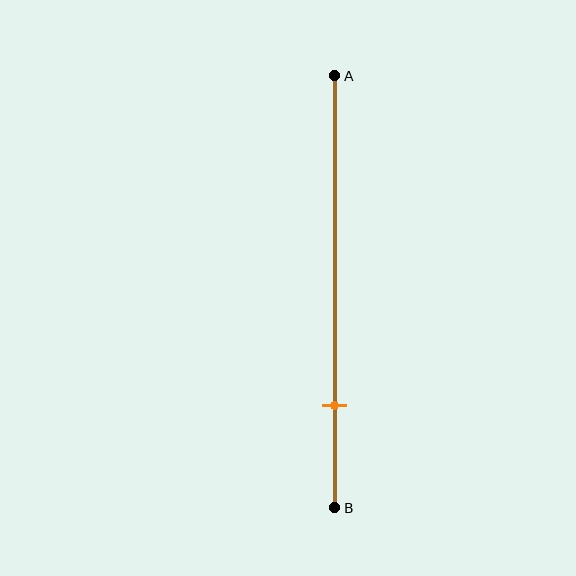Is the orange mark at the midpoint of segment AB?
No, the mark is at about 75% from A, not at the 50% midpoint.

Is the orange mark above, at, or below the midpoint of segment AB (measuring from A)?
The orange mark is below the midpoint of segment AB.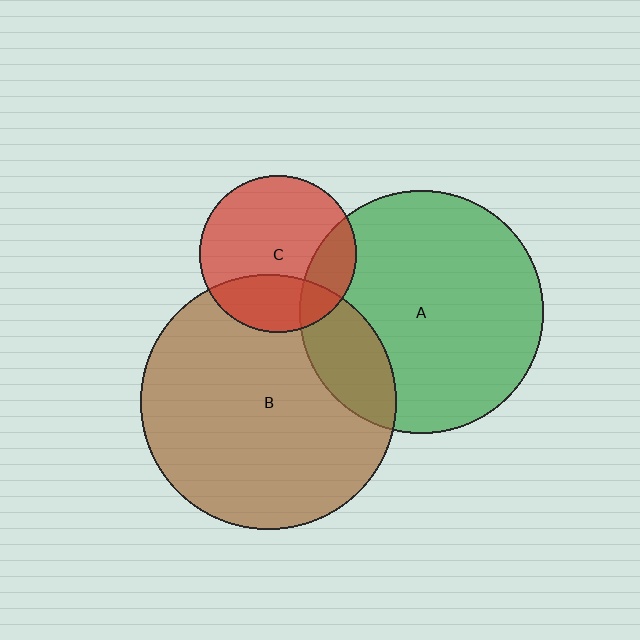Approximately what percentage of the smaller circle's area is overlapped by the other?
Approximately 30%.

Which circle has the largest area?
Circle B (brown).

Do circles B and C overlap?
Yes.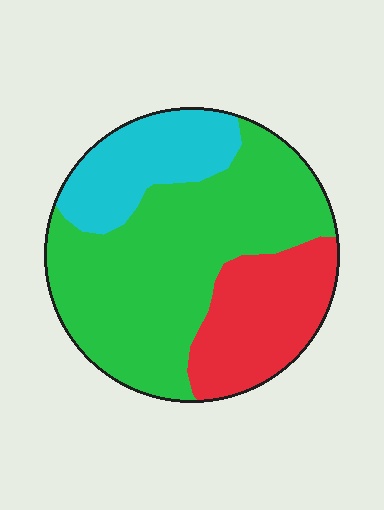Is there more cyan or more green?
Green.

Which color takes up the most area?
Green, at roughly 55%.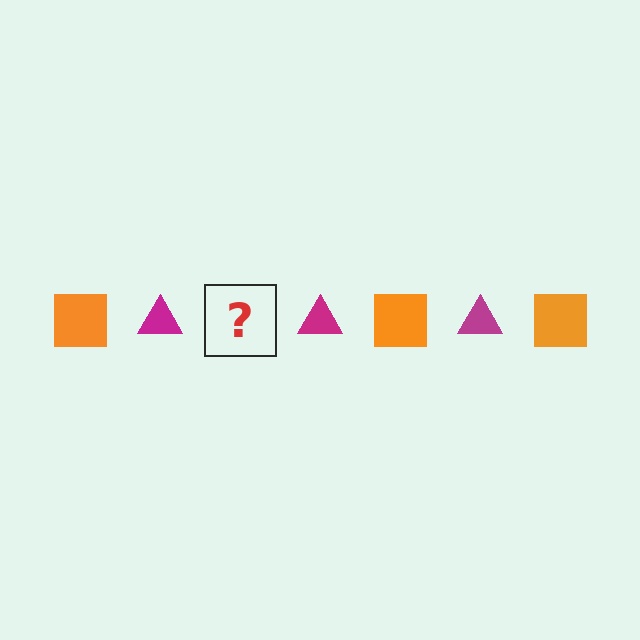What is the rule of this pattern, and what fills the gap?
The rule is that the pattern alternates between orange square and magenta triangle. The gap should be filled with an orange square.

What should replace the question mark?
The question mark should be replaced with an orange square.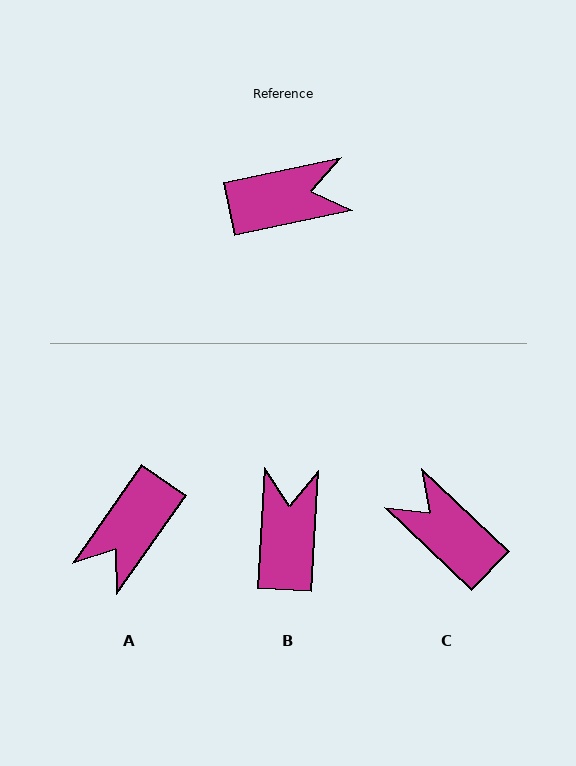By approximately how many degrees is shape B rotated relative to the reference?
Approximately 75 degrees counter-clockwise.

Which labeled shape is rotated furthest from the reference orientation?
A, about 137 degrees away.